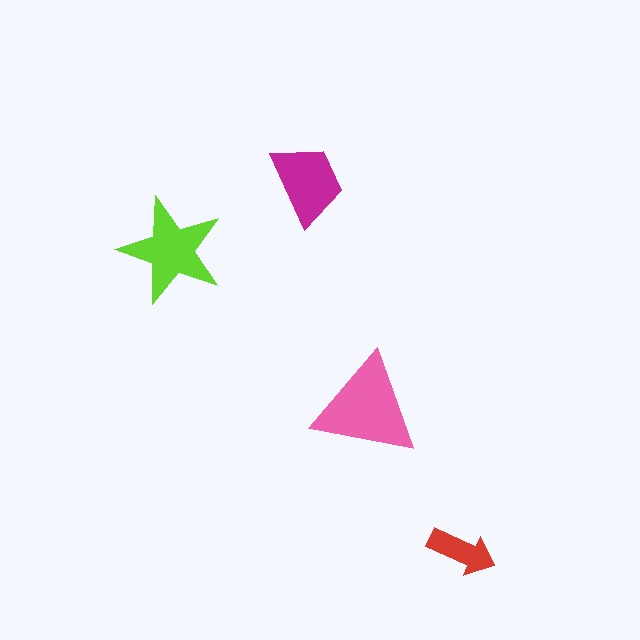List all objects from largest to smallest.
The pink triangle, the lime star, the magenta trapezoid, the red arrow.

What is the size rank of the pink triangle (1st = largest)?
1st.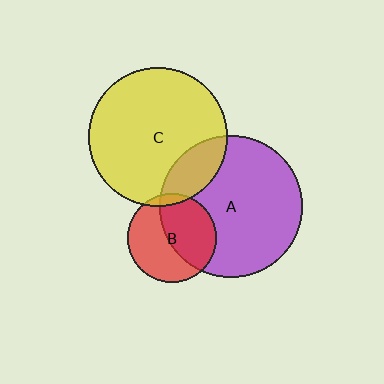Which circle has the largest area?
Circle A (purple).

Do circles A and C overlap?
Yes.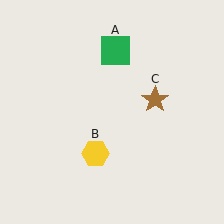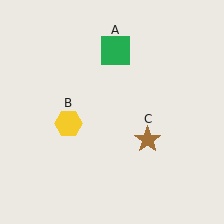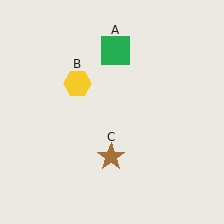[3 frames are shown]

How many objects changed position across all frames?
2 objects changed position: yellow hexagon (object B), brown star (object C).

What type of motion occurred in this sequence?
The yellow hexagon (object B), brown star (object C) rotated clockwise around the center of the scene.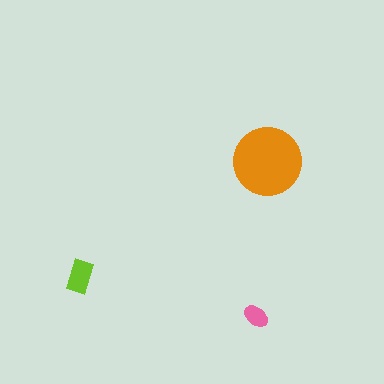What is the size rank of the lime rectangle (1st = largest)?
2nd.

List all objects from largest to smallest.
The orange circle, the lime rectangle, the pink ellipse.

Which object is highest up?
The orange circle is topmost.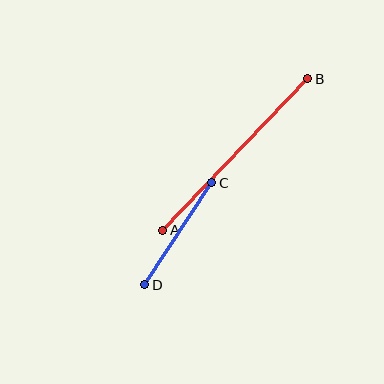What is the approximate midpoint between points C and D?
The midpoint is at approximately (178, 234) pixels.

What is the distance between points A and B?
The distance is approximately 210 pixels.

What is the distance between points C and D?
The distance is approximately 122 pixels.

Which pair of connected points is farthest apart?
Points A and B are farthest apart.